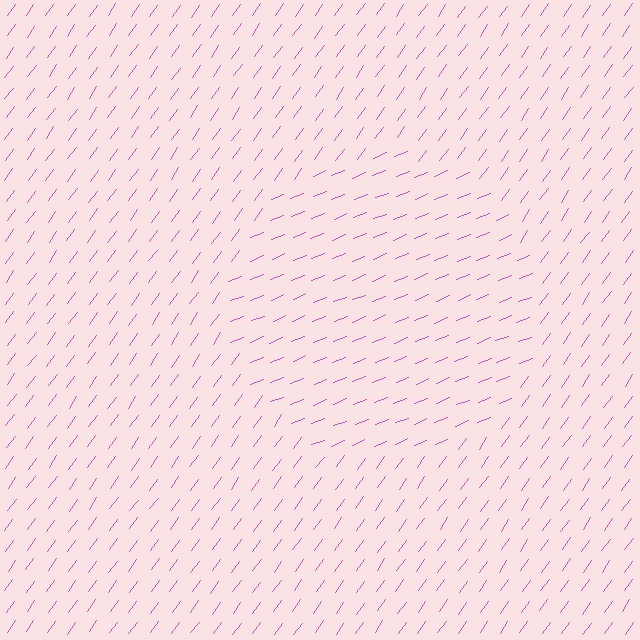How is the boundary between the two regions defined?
The boundary is defined purely by a change in line orientation (approximately 33 degrees difference). All lines are the same color and thickness.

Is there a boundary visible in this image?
Yes, there is a texture boundary formed by a change in line orientation.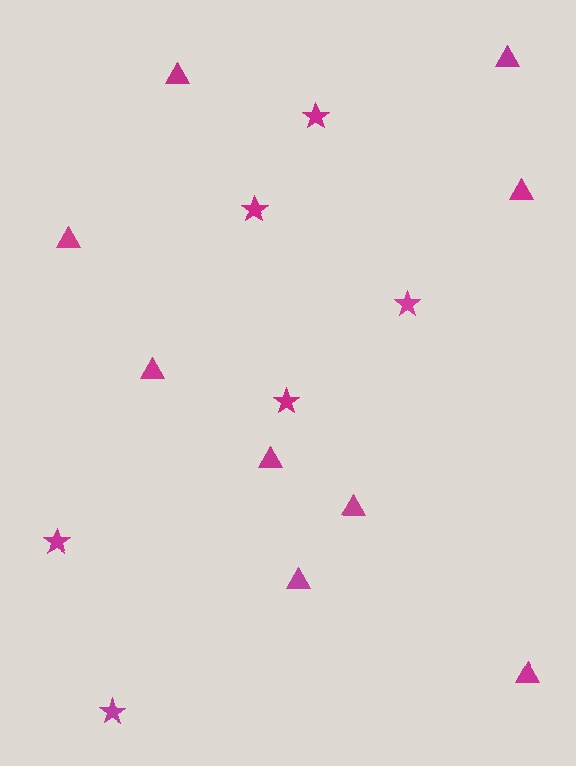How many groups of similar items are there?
There are 2 groups: one group of stars (6) and one group of triangles (9).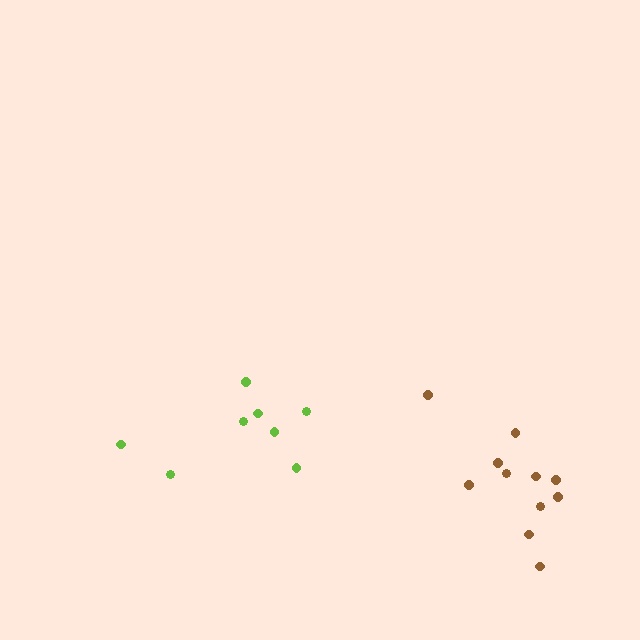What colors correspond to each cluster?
The clusters are colored: lime, brown.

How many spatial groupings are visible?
There are 2 spatial groupings.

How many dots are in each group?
Group 1: 8 dots, Group 2: 11 dots (19 total).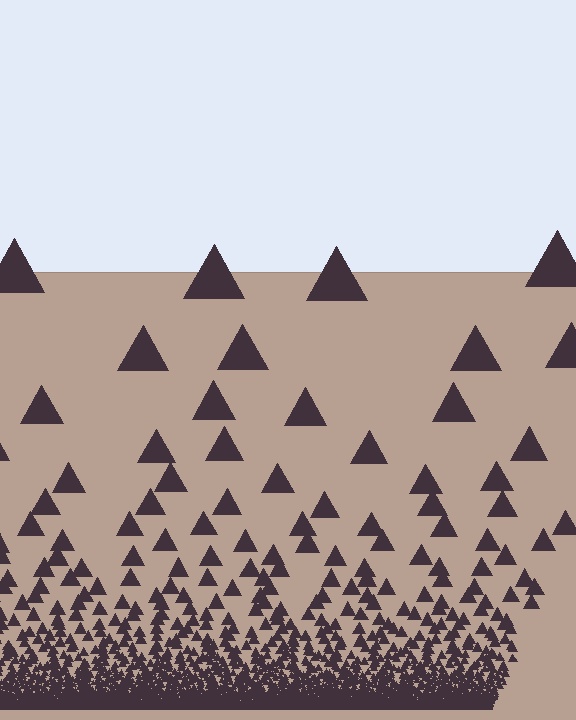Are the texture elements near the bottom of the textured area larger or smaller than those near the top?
Smaller. The gradient is inverted — elements near the bottom are smaller and denser.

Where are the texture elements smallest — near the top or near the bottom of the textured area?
Near the bottom.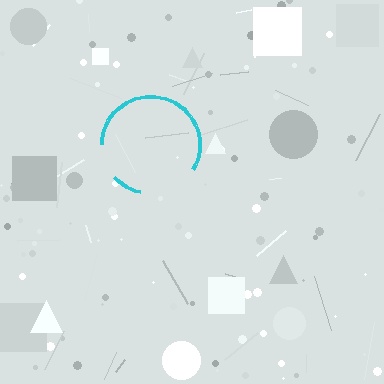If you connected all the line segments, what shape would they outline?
They would outline a circle.